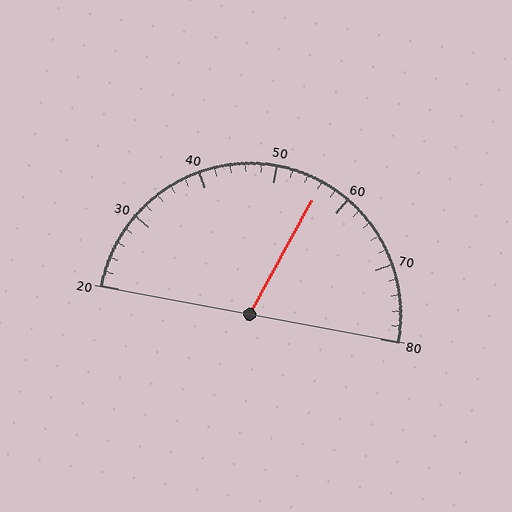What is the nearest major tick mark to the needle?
The nearest major tick mark is 60.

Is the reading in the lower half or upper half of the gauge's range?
The reading is in the upper half of the range (20 to 80).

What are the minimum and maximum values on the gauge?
The gauge ranges from 20 to 80.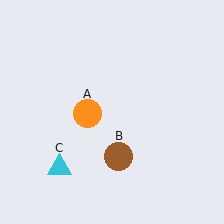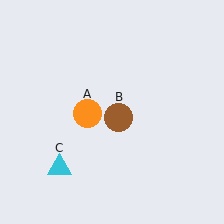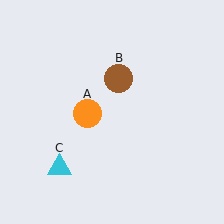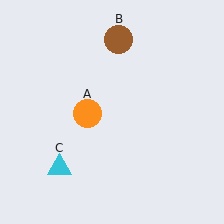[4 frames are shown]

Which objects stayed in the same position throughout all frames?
Orange circle (object A) and cyan triangle (object C) remained stationary.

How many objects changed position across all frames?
1 object changed position: brown circle (object B).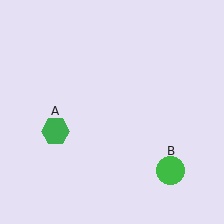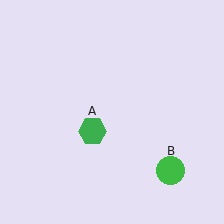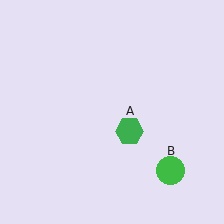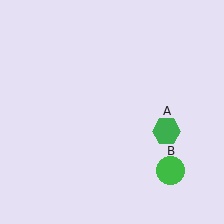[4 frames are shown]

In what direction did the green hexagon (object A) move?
The green hexagon (object A) moved right.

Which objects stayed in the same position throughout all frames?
Green circle (object B) remained stationary.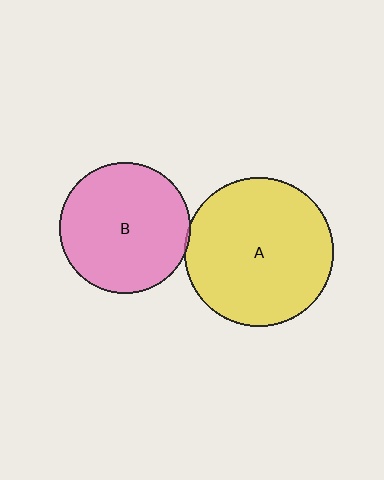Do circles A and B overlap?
Yes.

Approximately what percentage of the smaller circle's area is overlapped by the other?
Approximately 5%.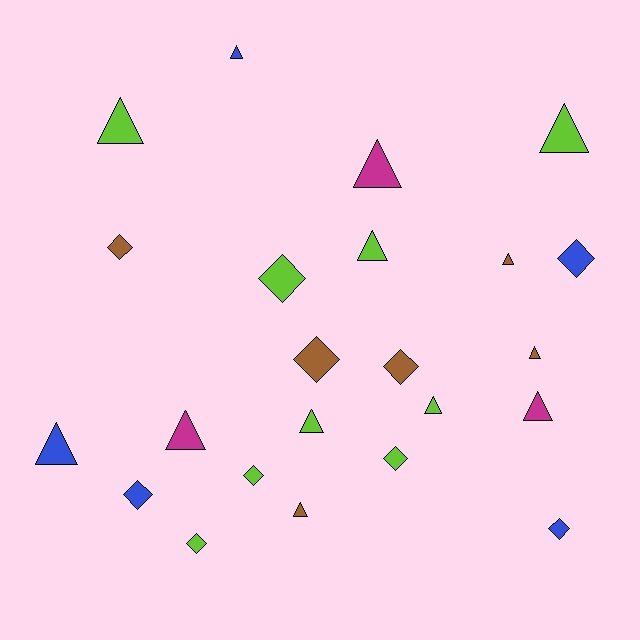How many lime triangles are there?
There are 5 lime triangles.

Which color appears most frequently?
Lime, with 9 objects.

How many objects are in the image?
There are 23 objects.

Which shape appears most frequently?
Triangle, with 13 objects.